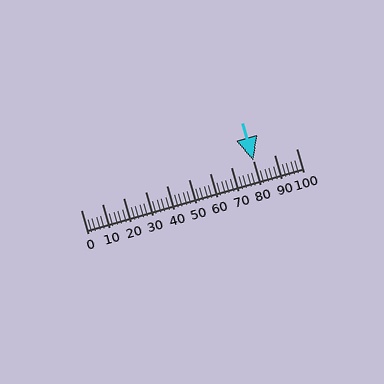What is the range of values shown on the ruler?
The ruler shows values from 0 to 100.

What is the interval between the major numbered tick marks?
The major tick marks are spaced 10 units apart.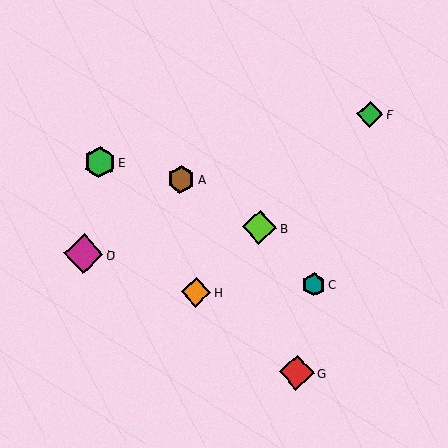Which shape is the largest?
The magenta diamond (labeled D) is the largest.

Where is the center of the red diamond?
The center of the red diamond is at (297, 373).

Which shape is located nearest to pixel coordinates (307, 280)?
The teal hexagon (labeled C) at (314, 285) is nearest to that location.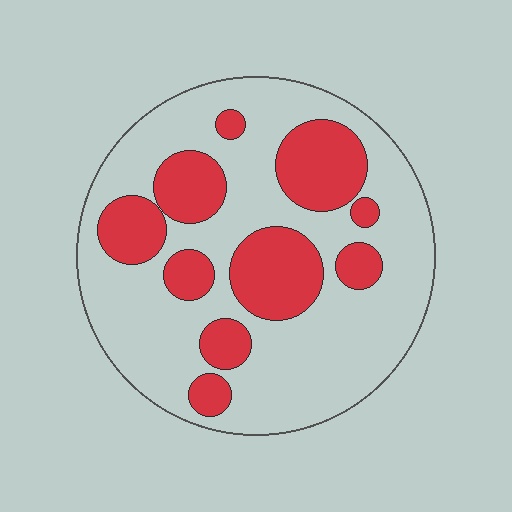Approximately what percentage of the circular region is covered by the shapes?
Approximately 30%.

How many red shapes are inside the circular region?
10.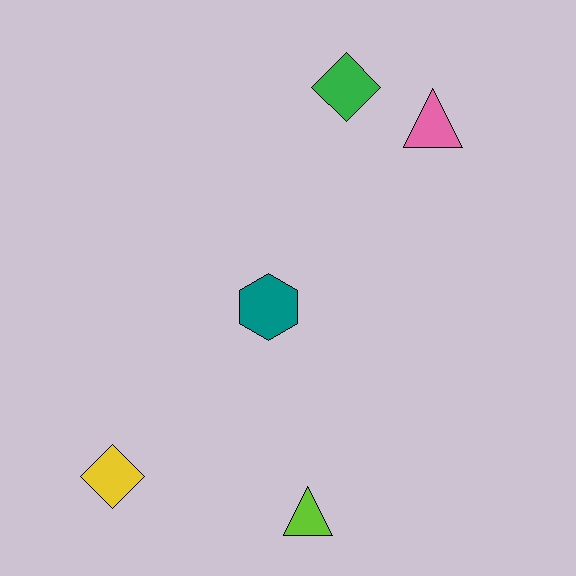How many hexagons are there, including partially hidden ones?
There is 1 hexagon.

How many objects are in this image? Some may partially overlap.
There are 5 objects.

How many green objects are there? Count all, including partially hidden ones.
There is 1 green object.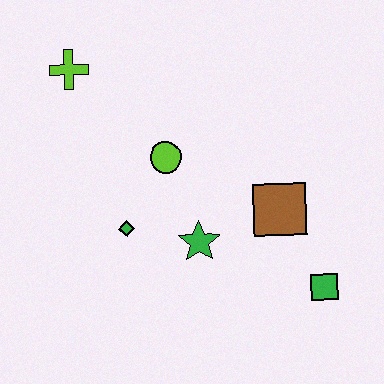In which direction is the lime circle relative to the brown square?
The lime circle is to the left of the brown square.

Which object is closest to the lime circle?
The green diamond is closest to the lime circle.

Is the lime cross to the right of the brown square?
No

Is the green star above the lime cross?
No